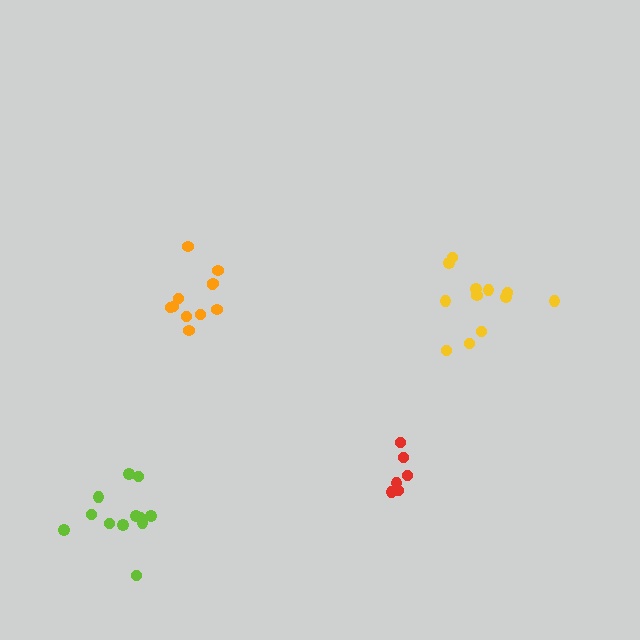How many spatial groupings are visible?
There are 4 spatial groupings.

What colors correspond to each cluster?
The clusters are colored: lime, orange, yellow, red.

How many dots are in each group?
Group 1: 12 dots, Group 2: 11 dots, Group 3: 12 dots, Group 4: 6 dots (41 total).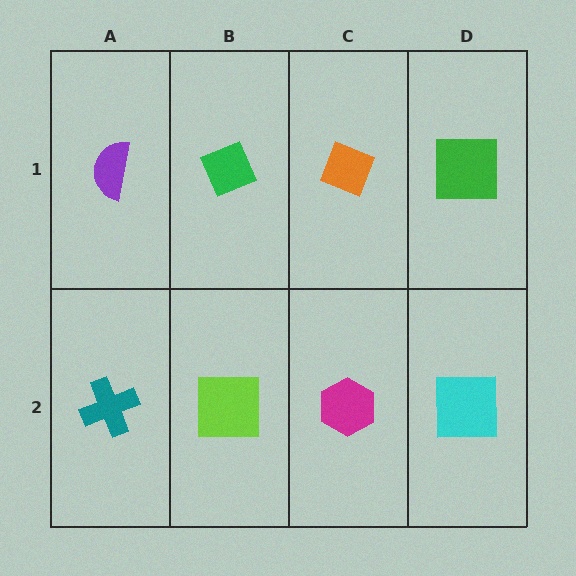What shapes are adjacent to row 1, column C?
A magenta hexagon (row 2, column C), a green diamond (row 1, column B), a green square (row 1, column D).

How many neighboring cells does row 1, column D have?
2.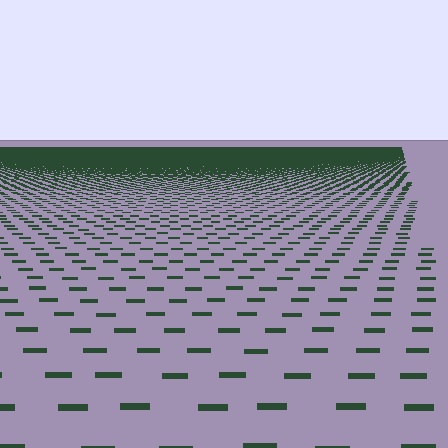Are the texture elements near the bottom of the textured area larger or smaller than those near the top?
Larger. Near the bottom, elements are closer to the viewer and appear at a bigger on-screen size.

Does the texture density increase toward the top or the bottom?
Density increases toward the top.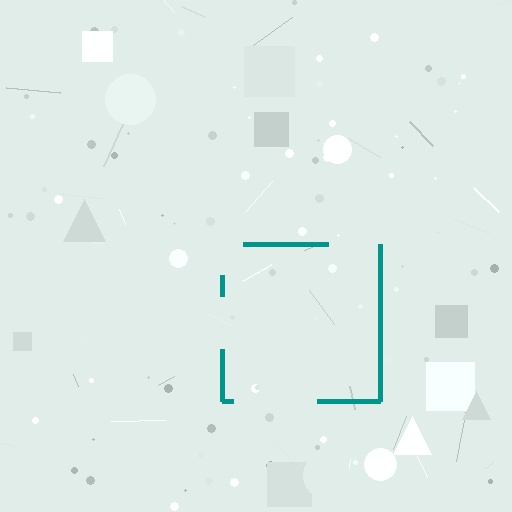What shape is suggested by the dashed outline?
The dashed outline suggests a square.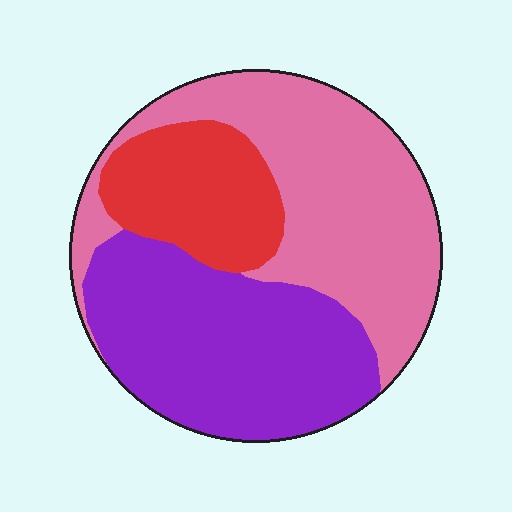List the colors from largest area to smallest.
From largest to smallest: pink, purple, red.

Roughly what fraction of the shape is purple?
Purple covers about 40% of the shape.